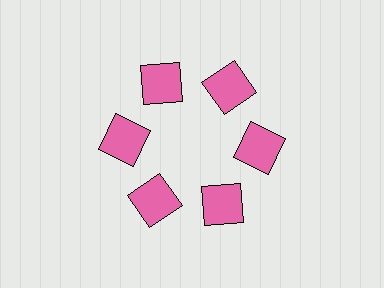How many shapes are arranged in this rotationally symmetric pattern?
There are 6 shapes, arranged in 6 groups of 1.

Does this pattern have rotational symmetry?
Yes, this pattern has 6-fold rotational symmetry. It looks the same after rotating 60 degrees around the center.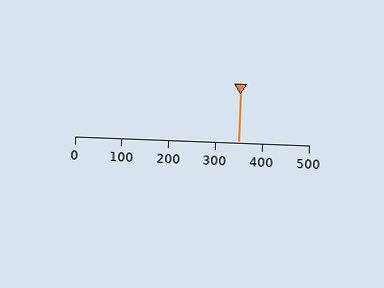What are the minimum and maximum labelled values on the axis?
The axis runs from 0 to 500.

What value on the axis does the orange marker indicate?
The marker indicates approximately 350.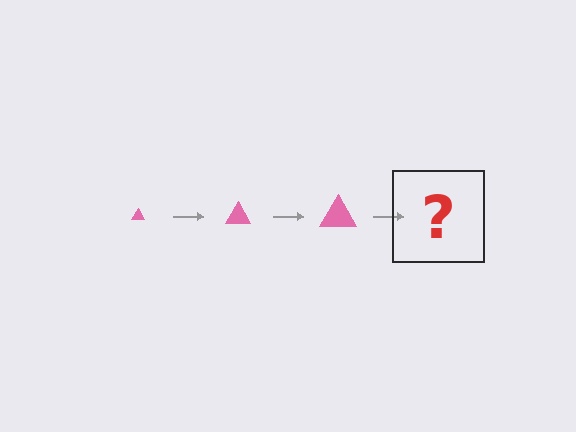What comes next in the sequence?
The next element should be a pink triangle, larger than the previous one.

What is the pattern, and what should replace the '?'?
The pattern is that the triangle gets progressively larger each step. The '?' should be a pink triangle, larger than the previous one.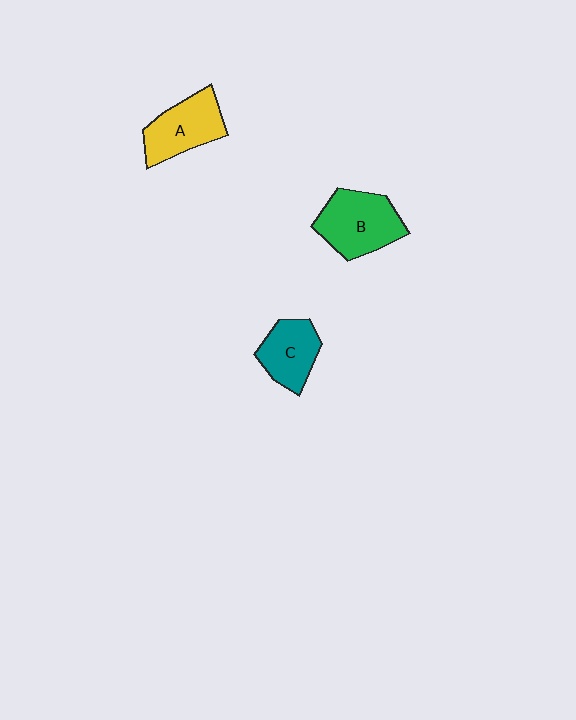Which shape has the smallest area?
Shape C (teal).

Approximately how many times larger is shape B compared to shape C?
Approximately 1.3 times.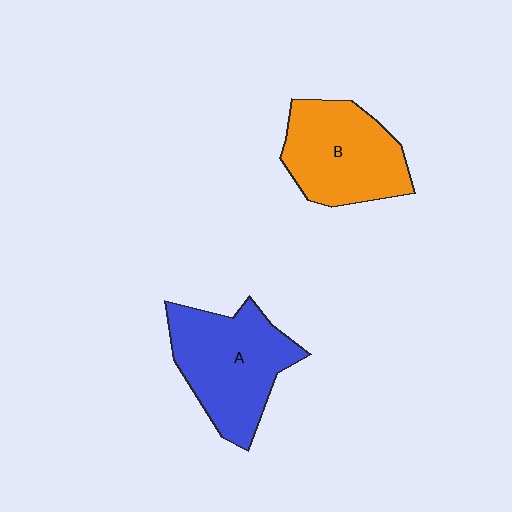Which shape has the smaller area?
Shape B (orange).